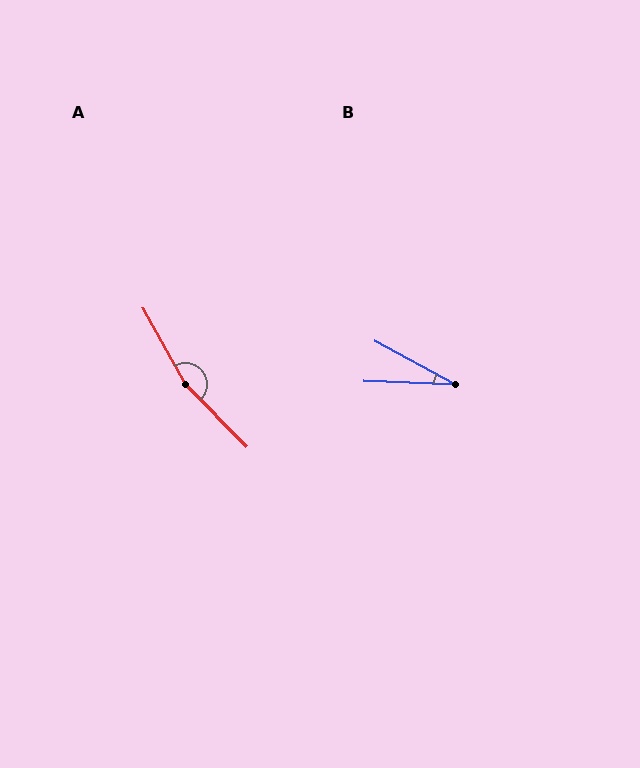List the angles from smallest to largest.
B (26°), A (165°).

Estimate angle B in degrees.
Approximately 26 degrees.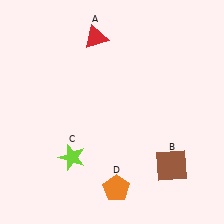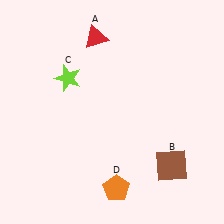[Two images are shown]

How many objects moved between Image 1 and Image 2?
1 object moved between the two images.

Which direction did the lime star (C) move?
The lime star (C) moved up.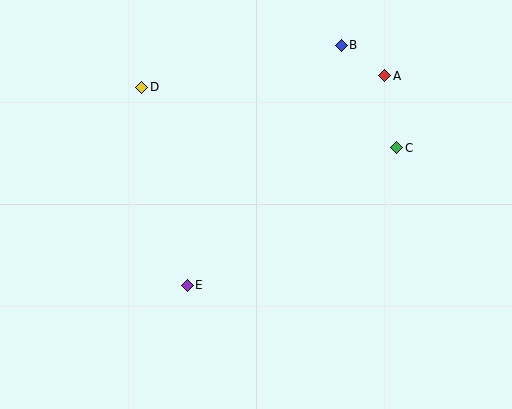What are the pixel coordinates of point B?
Point B is at (341, 45).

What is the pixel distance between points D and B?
The distance between D and B is 204 pixels.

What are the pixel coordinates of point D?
Point D is at (142, 87).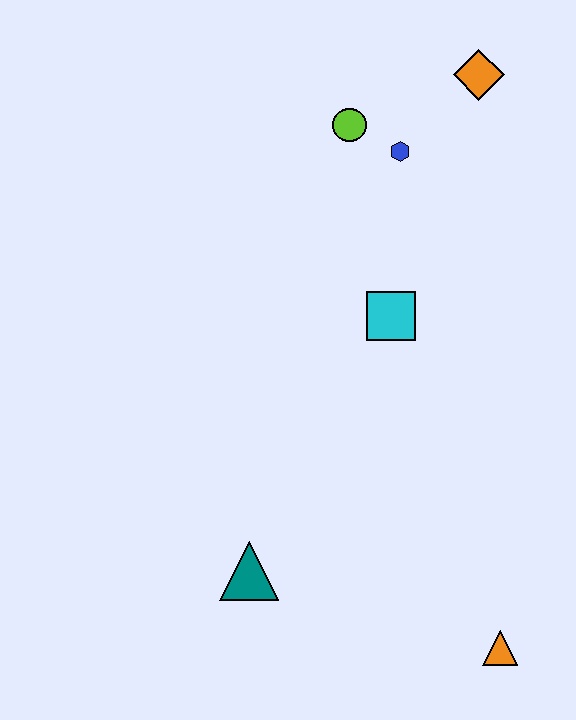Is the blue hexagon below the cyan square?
No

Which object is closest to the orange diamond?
The blue hexagon is closest to the orange diamond.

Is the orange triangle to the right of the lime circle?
Yes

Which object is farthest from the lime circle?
The orange triangle is farthest from the lime circle.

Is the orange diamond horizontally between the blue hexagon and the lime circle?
No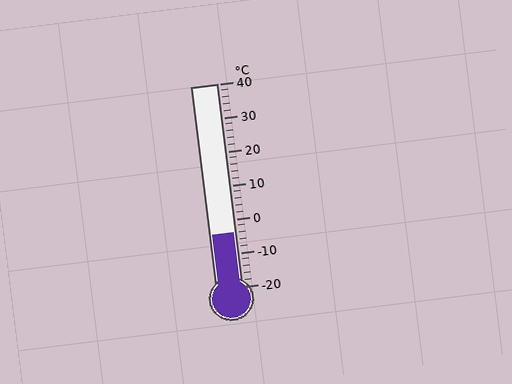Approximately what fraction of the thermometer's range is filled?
The thermometer is filled to approximately 25% of its range.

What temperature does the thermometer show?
The thermometer shows approximately -4°C.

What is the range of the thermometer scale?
The thermometer scale ranges from -20°C to 40°C.